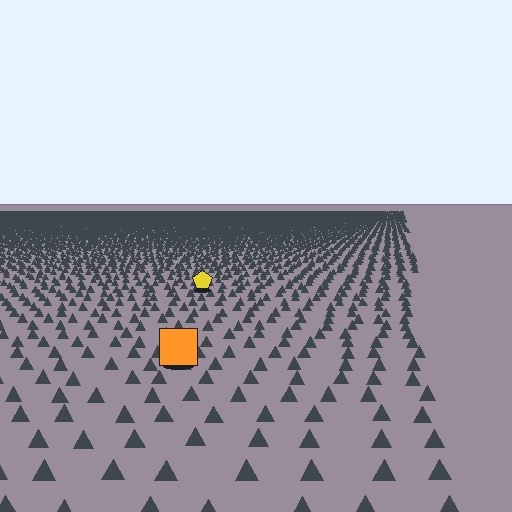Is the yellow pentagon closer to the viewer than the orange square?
No. The orange square is closer — you can tell from the texture gradient: the ground texture is coarser near it.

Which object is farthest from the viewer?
The yellow pentagon is farthest from the viewer. It appears smaller and the ground texture around it is denser.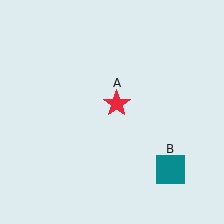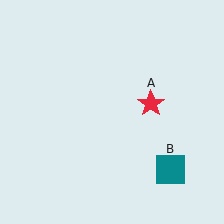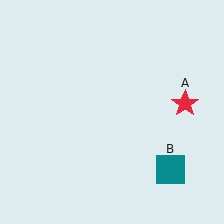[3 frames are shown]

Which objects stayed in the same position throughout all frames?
Teal square (object B) remained stationary.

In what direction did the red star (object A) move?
The red star (object A) moved right.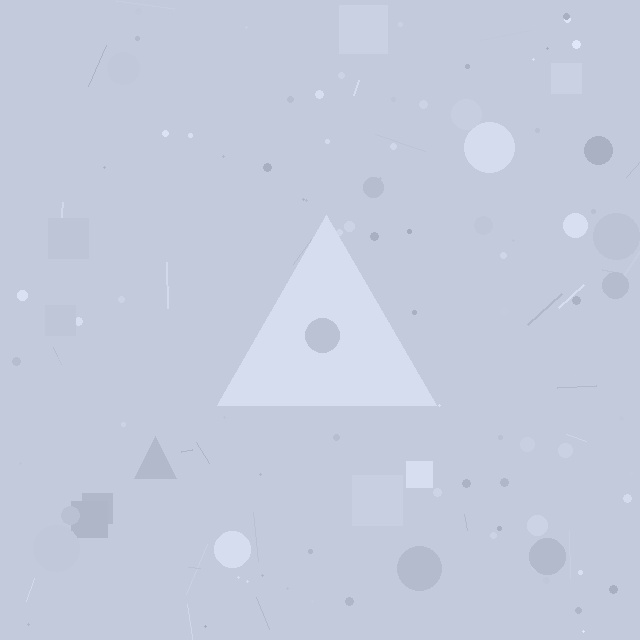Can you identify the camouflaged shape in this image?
The camouflaged shape is a triangle.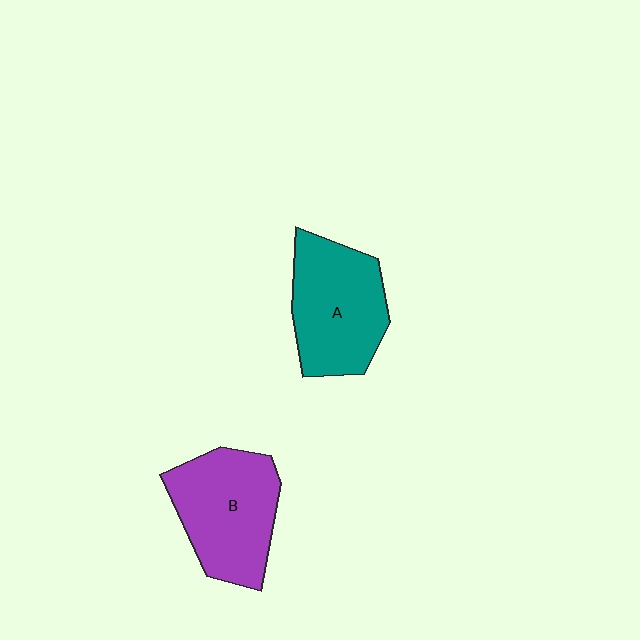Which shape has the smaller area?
Shape A (teal).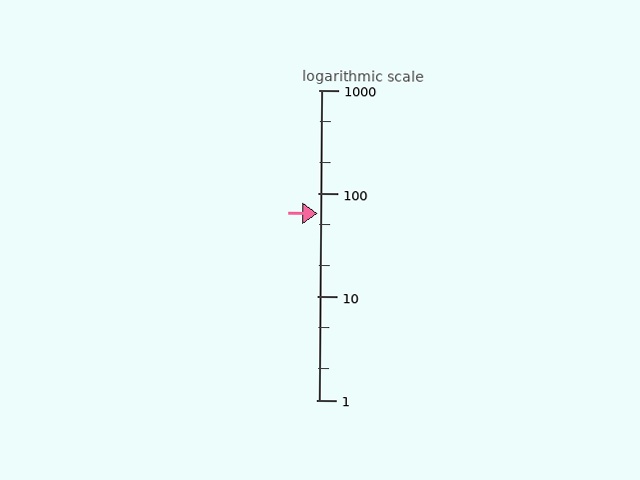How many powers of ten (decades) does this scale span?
The scale spans 3 decades, from 1 to 1000.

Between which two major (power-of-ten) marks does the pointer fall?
The pointer is between 10 and 100.